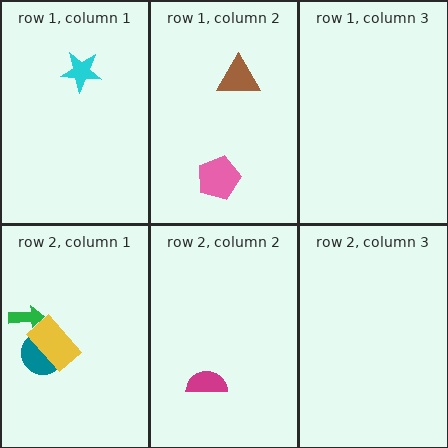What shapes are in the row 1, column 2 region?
The brown triangle, the pink pentagon.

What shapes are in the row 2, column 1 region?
The teal circle, the green arrow, the yellow rectangle.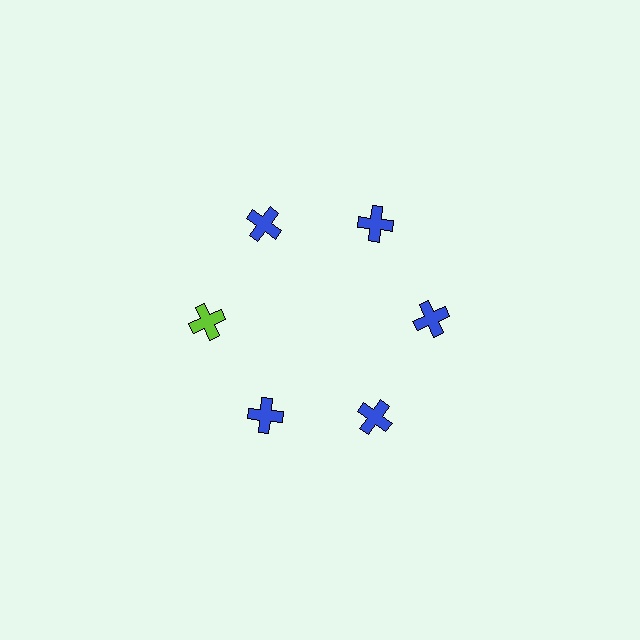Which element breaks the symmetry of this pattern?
The lime cross at roughly the 9 o'clock position breaks the symmetry. All other shapes are blue crosses.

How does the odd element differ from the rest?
It has a different color: lime instead of blue.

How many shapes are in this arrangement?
There are 6 shapes arranged in a ring pattern.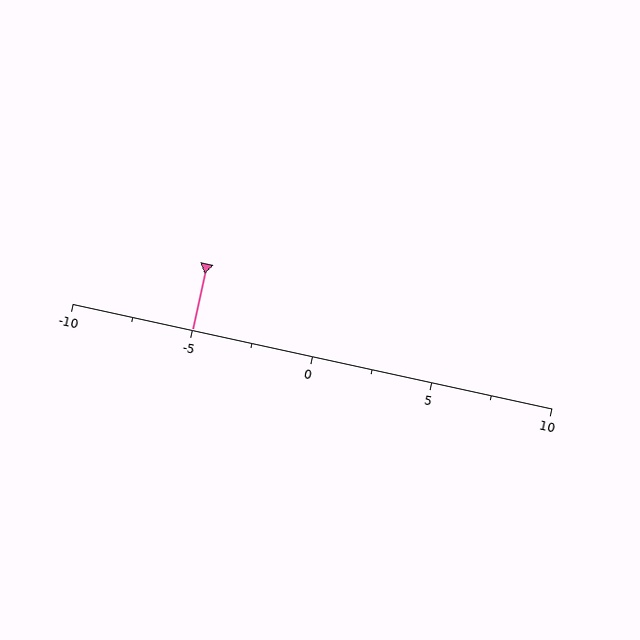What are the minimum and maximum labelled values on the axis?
The axis runs from -10 to 10.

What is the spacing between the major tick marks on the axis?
The major ticks are spaced 5 apart.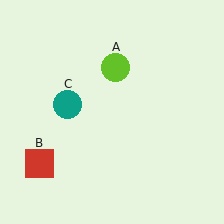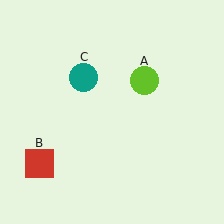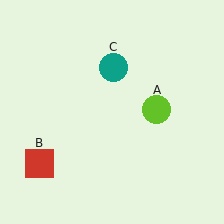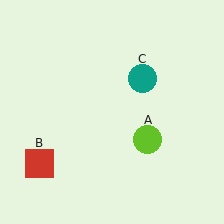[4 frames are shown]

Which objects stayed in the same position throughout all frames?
Red square (object B) remained stationary.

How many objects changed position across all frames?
2 objects changed position: lime circle (object A), teal circle (object C).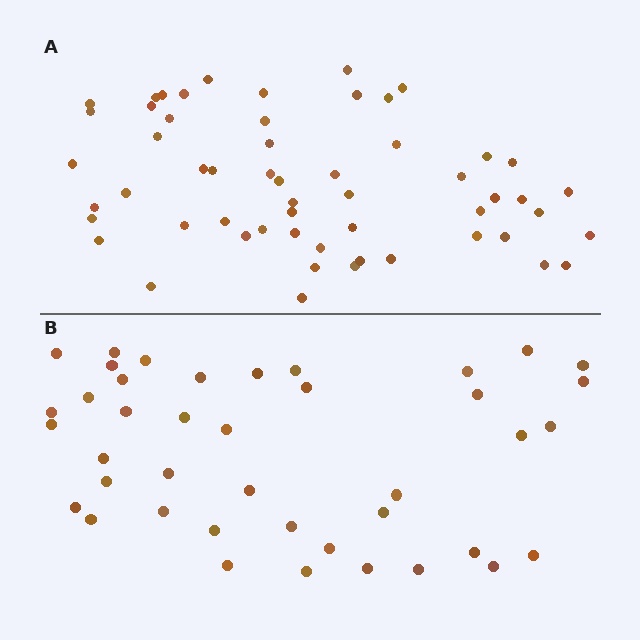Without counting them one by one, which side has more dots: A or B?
Region A (the top region) has more dots.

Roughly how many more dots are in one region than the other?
Region A has approximately 15 more dots than region B.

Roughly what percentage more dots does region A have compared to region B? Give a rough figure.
About 35% more.